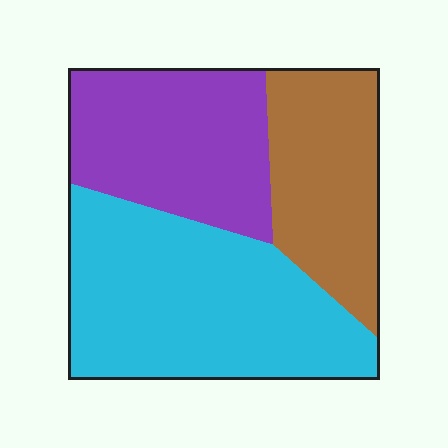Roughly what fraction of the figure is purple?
Purple covers about 30% of the figure.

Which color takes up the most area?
Cyan, at roughly 45%.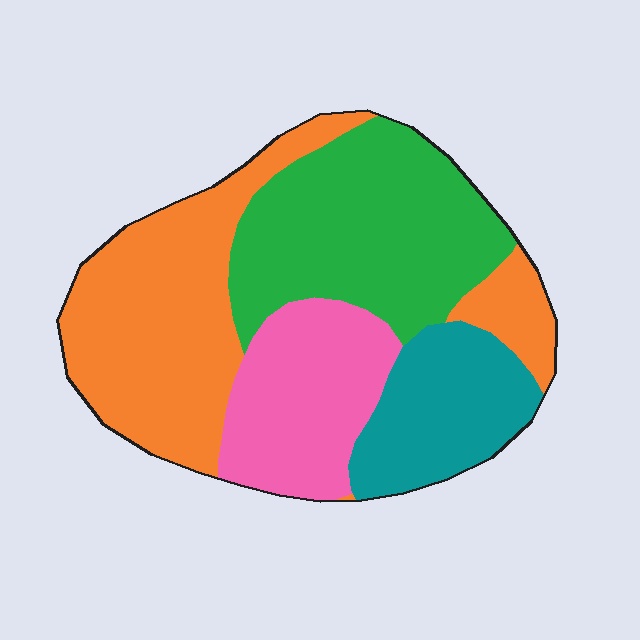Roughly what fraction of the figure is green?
Green takes up about one third (1/3) of the figure.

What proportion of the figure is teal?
Teal covers roughly 15% of the figure.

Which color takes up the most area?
Orange, at roughly 35%.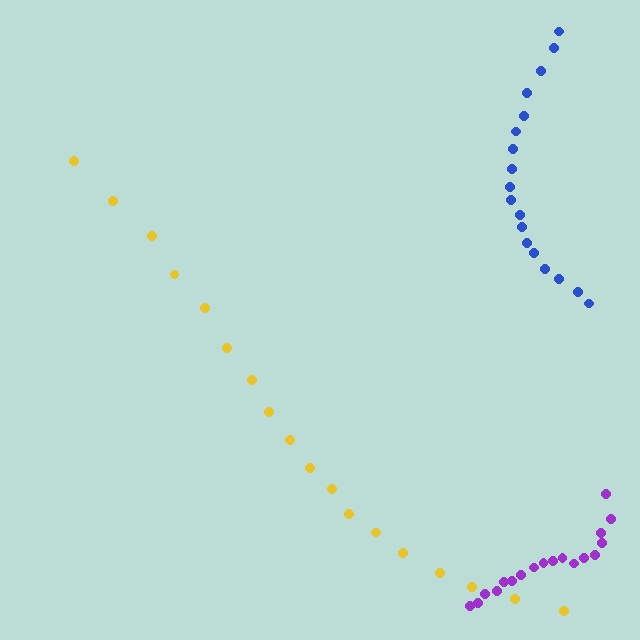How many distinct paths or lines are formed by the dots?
There are 3 distinct paths.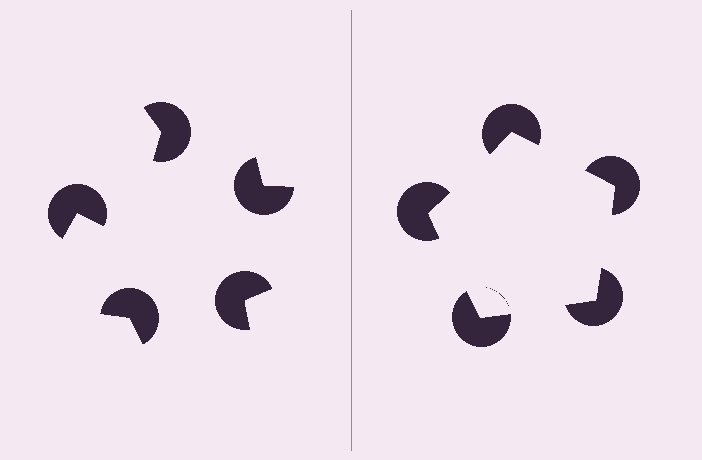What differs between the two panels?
The pac-man discs are positioned identically on both sides; only the wedge orientations differ. On the right they align to a pentagon; on the left they are misaligned.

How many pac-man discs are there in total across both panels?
10 — 5 on each side.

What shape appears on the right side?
An illusory pentagon.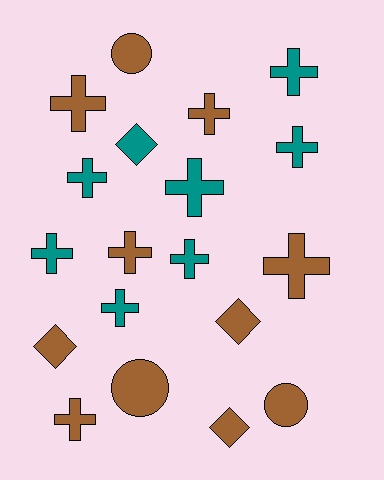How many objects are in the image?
There are 19 objects.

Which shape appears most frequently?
Cross, with 12 objects.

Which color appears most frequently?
Brown, with 11 objects.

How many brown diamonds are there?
There are 3 brown diamonds.